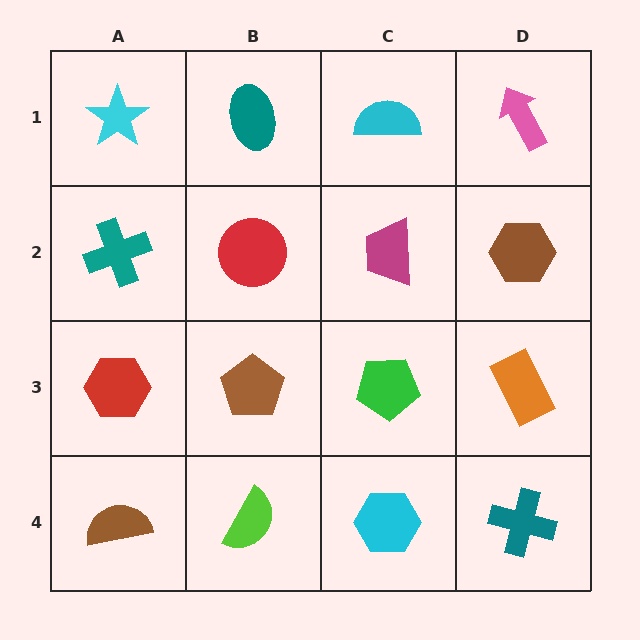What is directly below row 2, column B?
A brown pentagon.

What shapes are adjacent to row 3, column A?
A teal cross (row 2, column A), a brown semicircle (row 4, column A), a brown pentagon (row 3, column B).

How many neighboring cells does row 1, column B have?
3.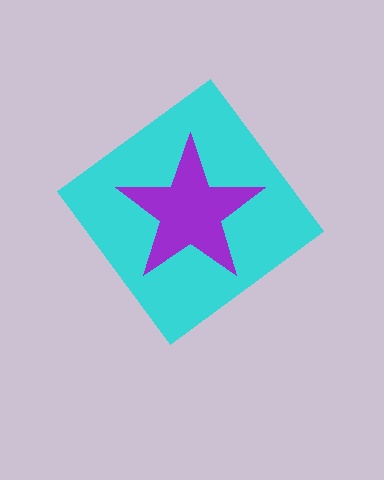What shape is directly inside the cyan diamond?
The purple star.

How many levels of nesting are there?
2.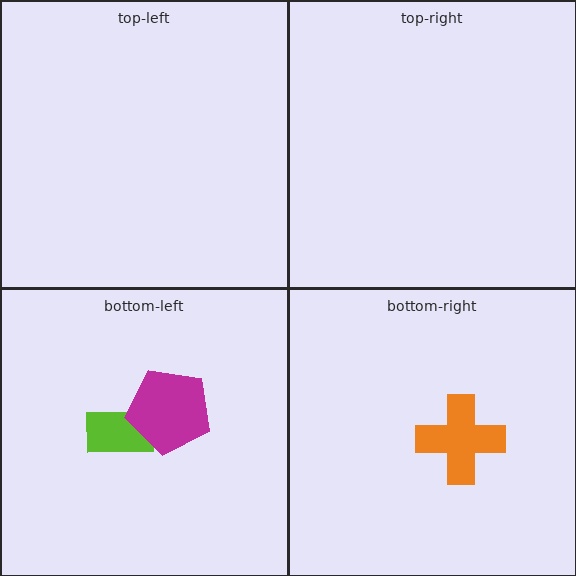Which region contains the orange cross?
The bottom-right region.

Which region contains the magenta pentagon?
The bottom-left region.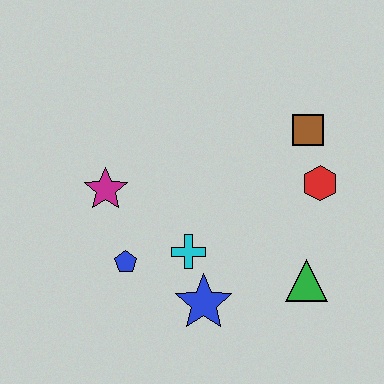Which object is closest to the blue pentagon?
The cyan cross is closest to the blue pentagon.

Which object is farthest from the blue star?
The brown square is farthest from the blue star.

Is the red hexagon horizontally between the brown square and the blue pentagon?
No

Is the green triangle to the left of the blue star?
No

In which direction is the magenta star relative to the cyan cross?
The magenta star is to the left of the cyan cross.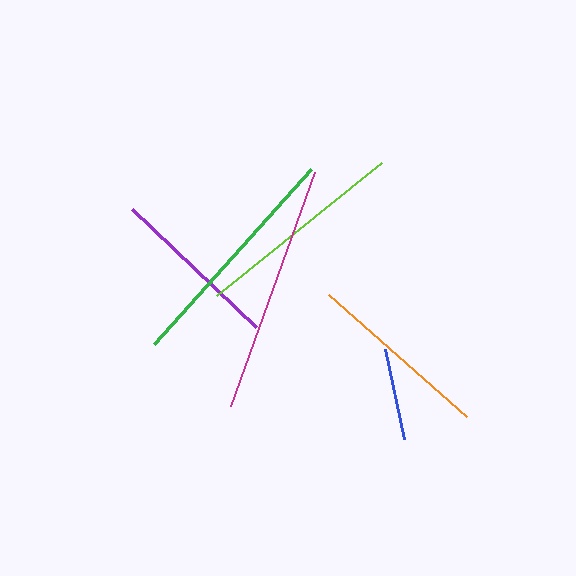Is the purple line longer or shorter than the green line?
The green line is longer than the purple line.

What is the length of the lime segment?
The lime segment is approximately 212 pixels long.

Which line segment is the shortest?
The blue line is the shortest at approximately 92 pixels.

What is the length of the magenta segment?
The magenta segment is approximately 249 pixels long.